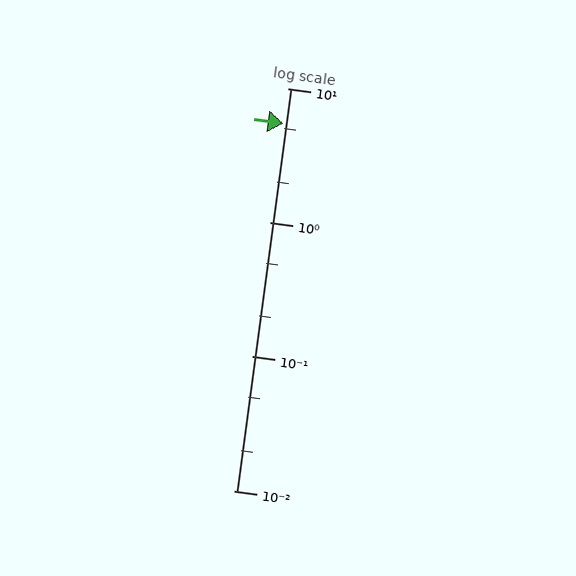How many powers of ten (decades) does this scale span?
The scale spans 3 decades, from 0.01 to 10.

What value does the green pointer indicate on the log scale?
The pointer indicates approximately 5.5.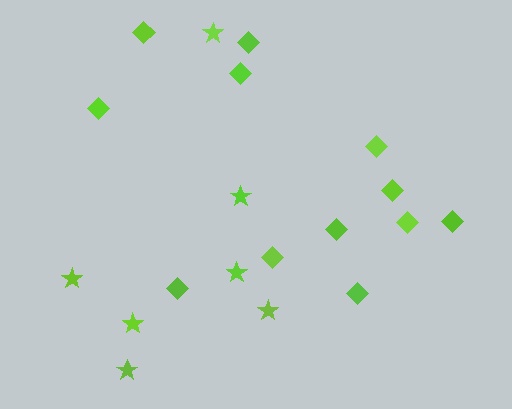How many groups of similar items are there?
There are 2 groups: one group of diamonds (12) and one group of stars (7).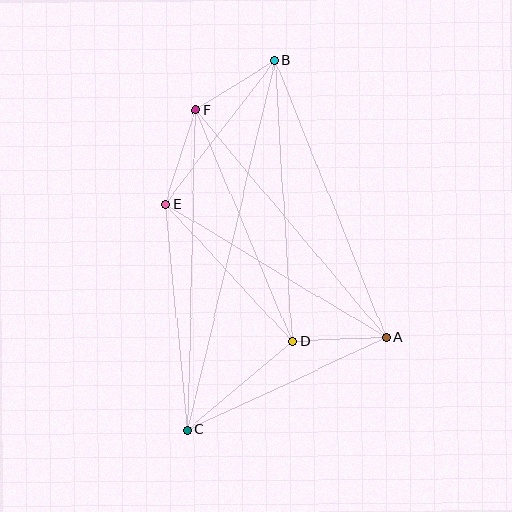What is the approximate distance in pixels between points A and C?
The distance between A and C is approximately 219 pixels.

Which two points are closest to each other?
Points B and F are closest to each other.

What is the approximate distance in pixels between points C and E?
The distance between C and E is approximately 227 pixels.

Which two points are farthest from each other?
Points B and C are farthest from each other.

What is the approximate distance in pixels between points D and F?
The distance between D and F is approximately 250 pixels.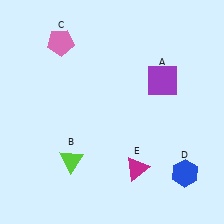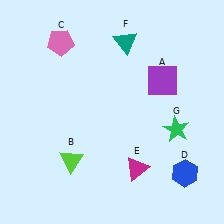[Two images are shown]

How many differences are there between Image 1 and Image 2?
There are 2 differences between the two images.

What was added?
A teal triangle (F), a green star (G) were added in Image 2.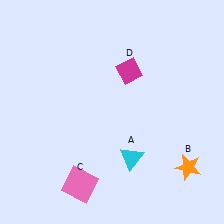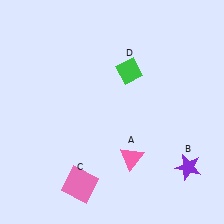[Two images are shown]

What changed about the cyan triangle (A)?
In Image 1, A is cyan. In Image 2, it changed to pink.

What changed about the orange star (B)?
In Image 1, B is orange. In Image 2, it changed to purple.